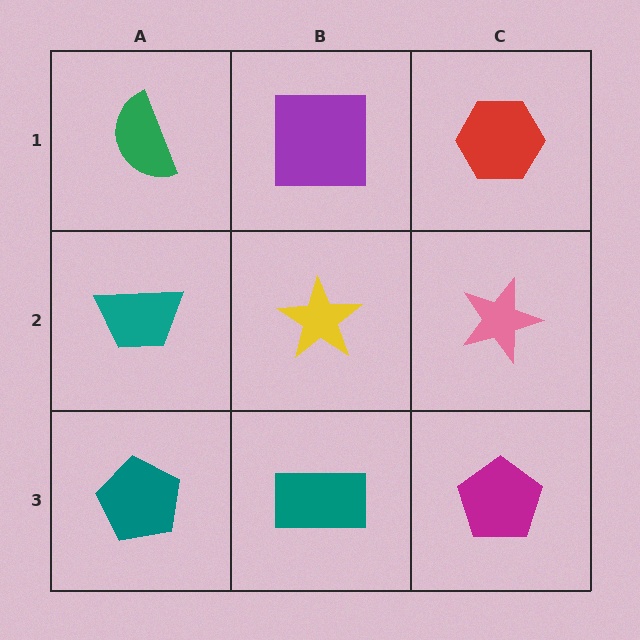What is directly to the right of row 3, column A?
A teal rectangle.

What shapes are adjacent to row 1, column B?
A yellow star (row 2, column B), a green semicircle (row 1, column A), a red hexagon (row 1, column C).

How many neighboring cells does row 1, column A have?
2.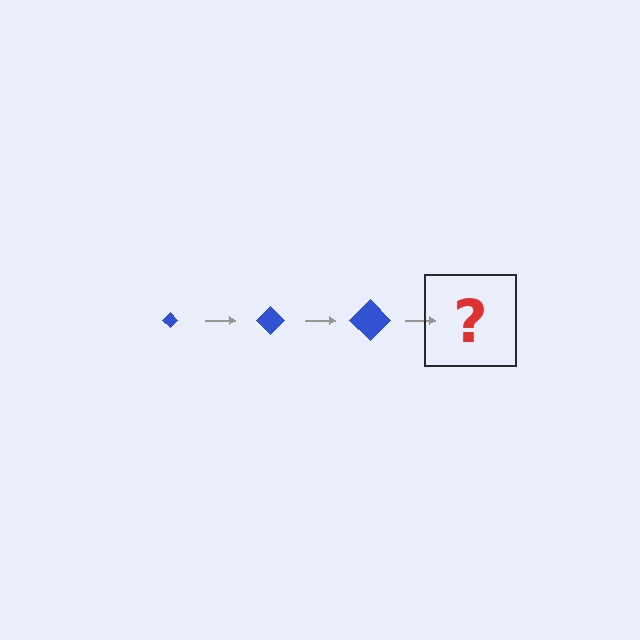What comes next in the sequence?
The next element should be a blue diamond, larger than the previous one.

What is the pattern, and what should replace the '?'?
The pattern is that the diamond gets progressively larger each step. The '?' should be a blue diamond, larger than the previous one.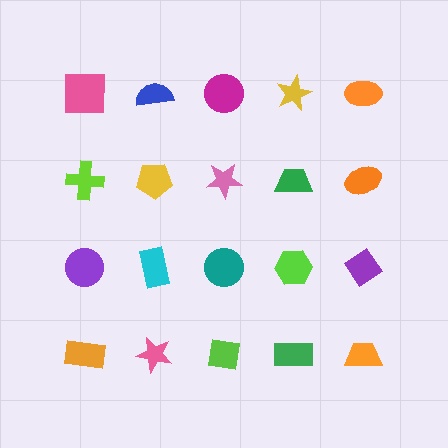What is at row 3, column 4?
A lime hexagon.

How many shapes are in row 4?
5 shapes.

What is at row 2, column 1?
A lime cross.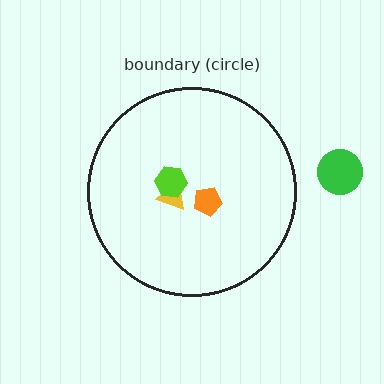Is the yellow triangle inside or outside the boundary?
Inside.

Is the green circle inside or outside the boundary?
Outside.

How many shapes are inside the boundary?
3 inside, 1 outside.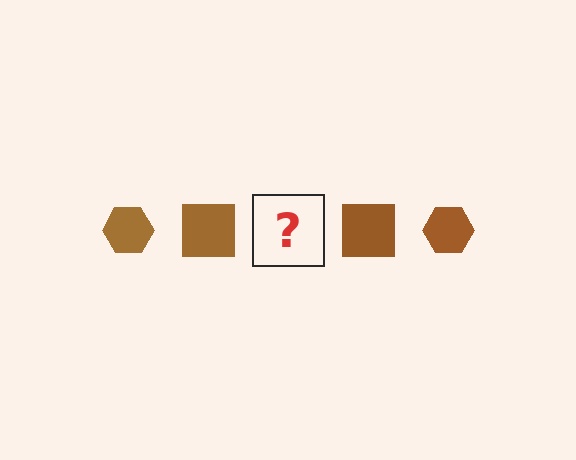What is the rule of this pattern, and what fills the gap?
The rule is that the pattern cycles through hexagon, square shapes in brown. The gap should be filled with a brown hexagon.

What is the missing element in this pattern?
The missing element is a brown hexagon.